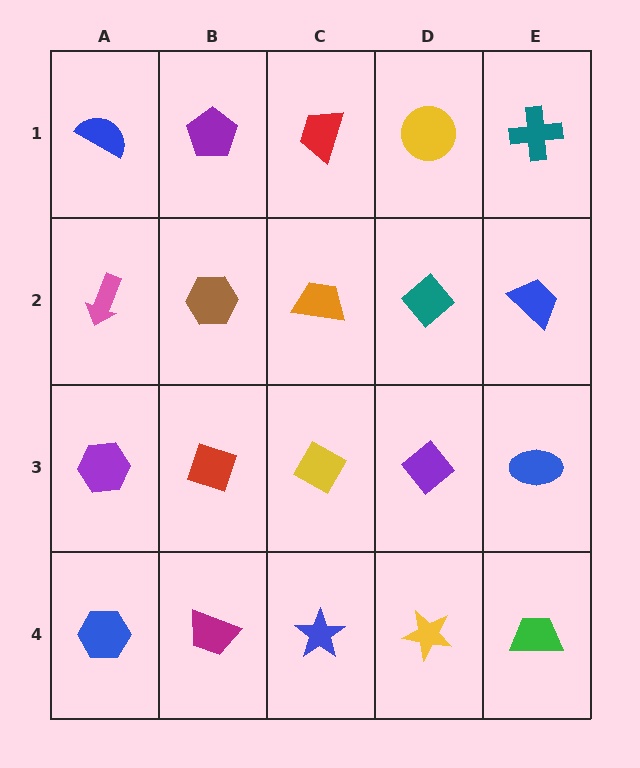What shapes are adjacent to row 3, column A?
A pink arrow (row 2, column A), a blue hexagon (row 4, column A), a red diamond (row 3, column B).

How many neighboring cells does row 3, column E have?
3.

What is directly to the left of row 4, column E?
A yellow star.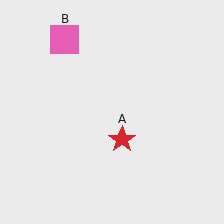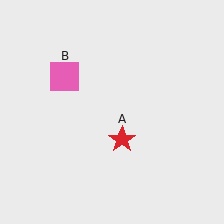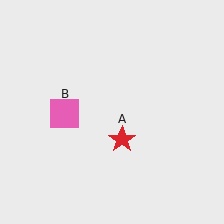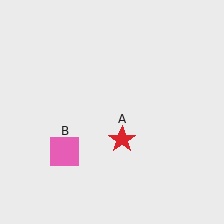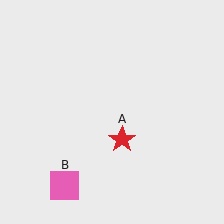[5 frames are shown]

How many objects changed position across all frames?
1 object changed position: pink square (object B).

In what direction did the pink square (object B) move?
The pink square (object B) moved down.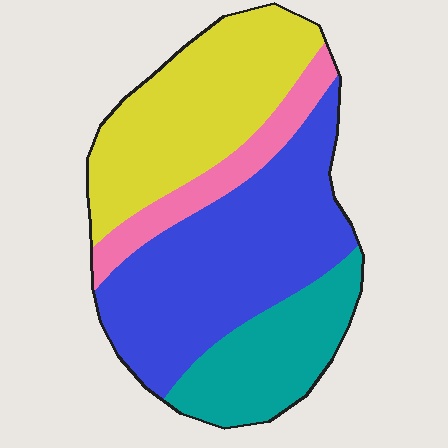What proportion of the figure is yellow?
Yellow takes up about one third (1/3) of the figure.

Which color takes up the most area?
Blue, at roughly 40%.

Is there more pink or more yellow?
Yellow.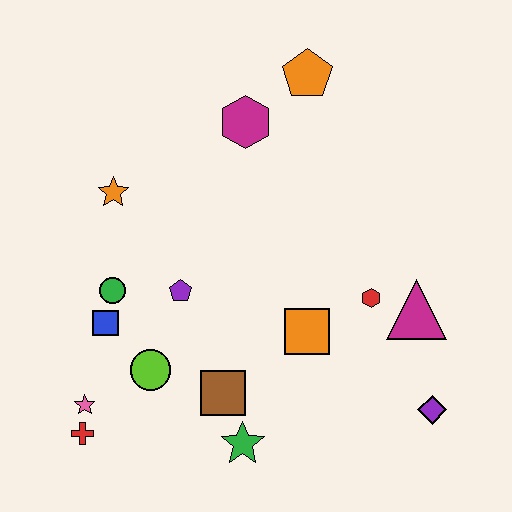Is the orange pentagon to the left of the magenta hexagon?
No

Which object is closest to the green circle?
The blue square is closest to the green circle.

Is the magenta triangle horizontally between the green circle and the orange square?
No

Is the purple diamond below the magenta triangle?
Yes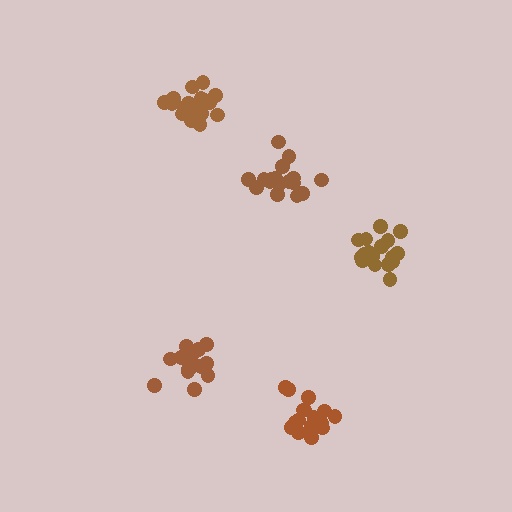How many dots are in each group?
Group 1: 21 dots, Group 2: 18 dots, Group 3: 17 dots, Group 4: 16 dots, Group 5: 17 dots (89 total).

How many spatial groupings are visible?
There are 5 spatial groupings.